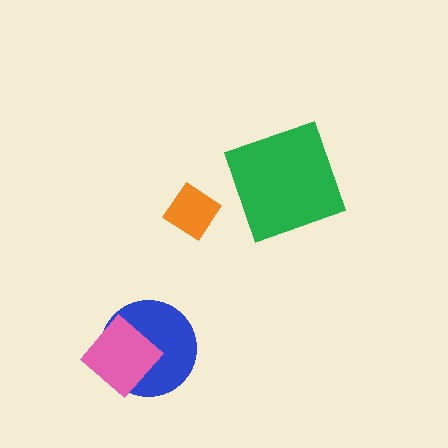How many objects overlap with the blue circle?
1 object overlaps with the blue circle.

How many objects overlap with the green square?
0 objects overlap with the green square.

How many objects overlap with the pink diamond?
1 object overlaps with the pink diamond.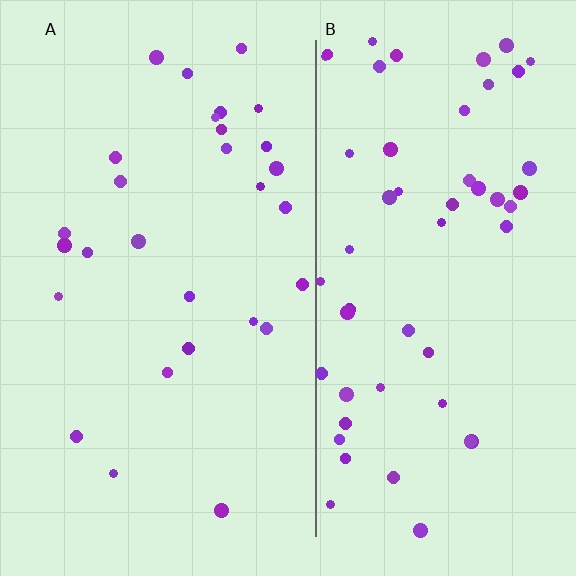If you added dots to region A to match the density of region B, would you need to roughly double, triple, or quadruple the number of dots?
Approximately double.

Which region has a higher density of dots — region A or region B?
B (the right).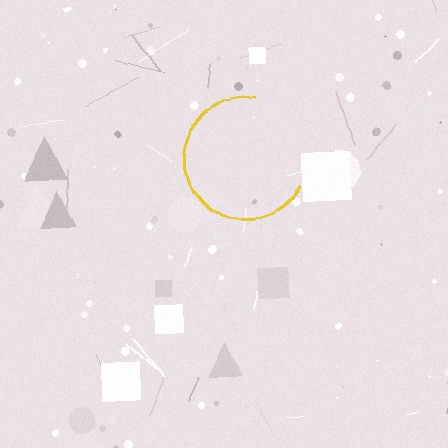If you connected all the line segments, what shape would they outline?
They would outline a circle.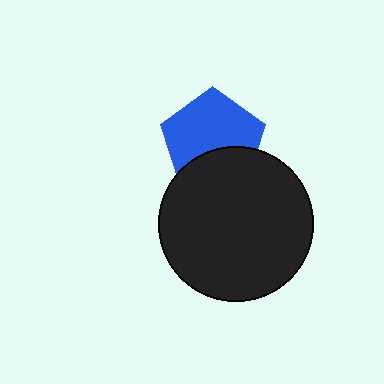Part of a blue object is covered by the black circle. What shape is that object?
It is a pentagon.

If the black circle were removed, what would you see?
You would see the complete blue pentagon.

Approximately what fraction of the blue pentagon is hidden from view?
Roughly 35% of the blue pentagon is hidden behind the black circle.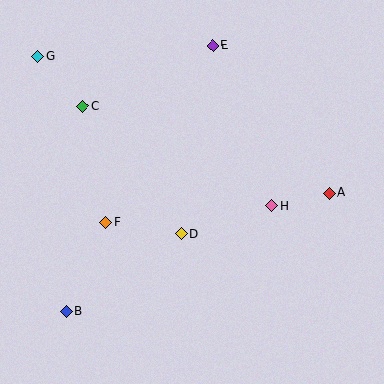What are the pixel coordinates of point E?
Point E is at (213, 46).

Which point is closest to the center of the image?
Point D at (181, 234) is closest to the center.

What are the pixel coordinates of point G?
Point G is at (37, 57).